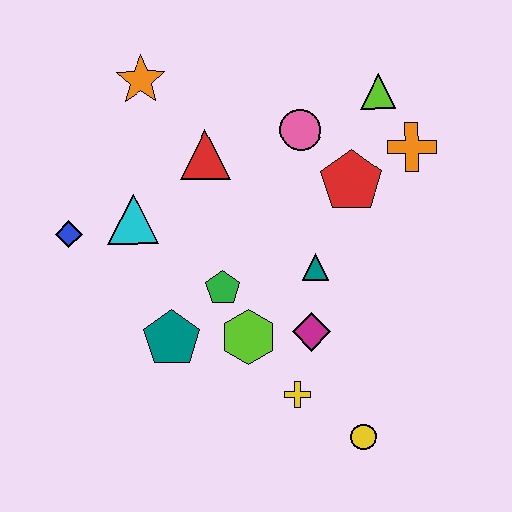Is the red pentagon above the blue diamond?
Yes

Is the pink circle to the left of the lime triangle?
Yes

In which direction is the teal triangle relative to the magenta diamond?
The teal triangle is above the magenta diamond.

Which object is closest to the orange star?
The red triangle is closest to the orange star.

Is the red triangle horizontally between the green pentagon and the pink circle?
No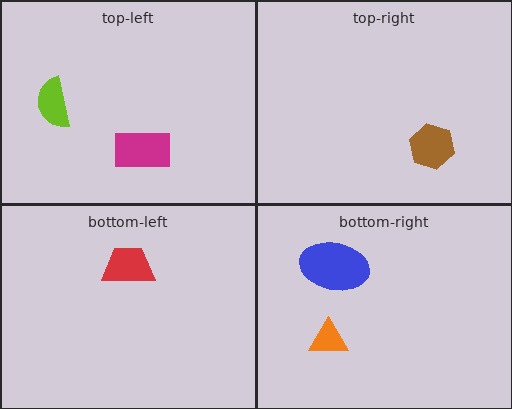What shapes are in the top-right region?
The brown hexagon.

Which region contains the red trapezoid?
The bottom-left region.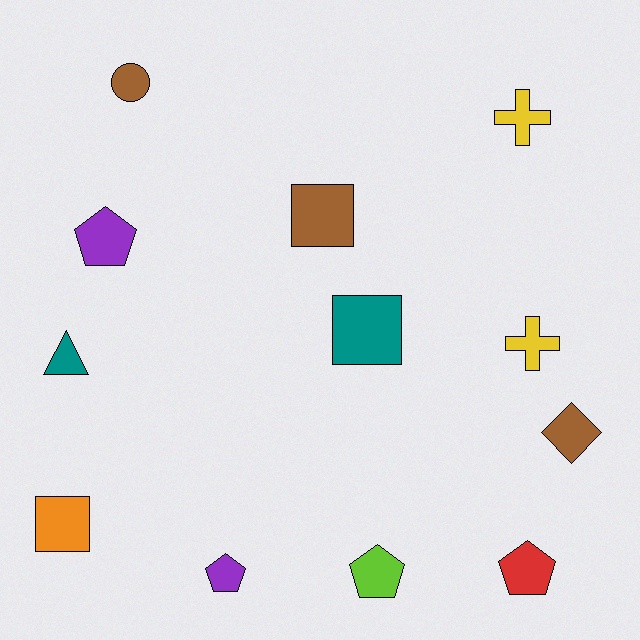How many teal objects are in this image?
There are 2 teal objects.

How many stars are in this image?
There are no stars.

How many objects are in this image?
There are 12 objects.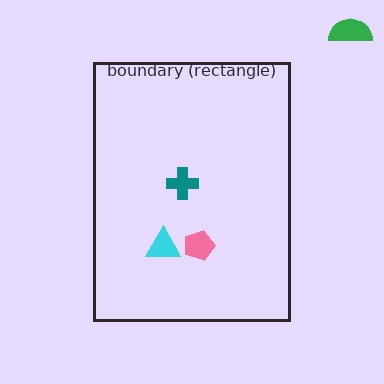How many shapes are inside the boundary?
3 inside, 1 outside.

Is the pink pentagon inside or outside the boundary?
Inside.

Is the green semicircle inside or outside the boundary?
Outside.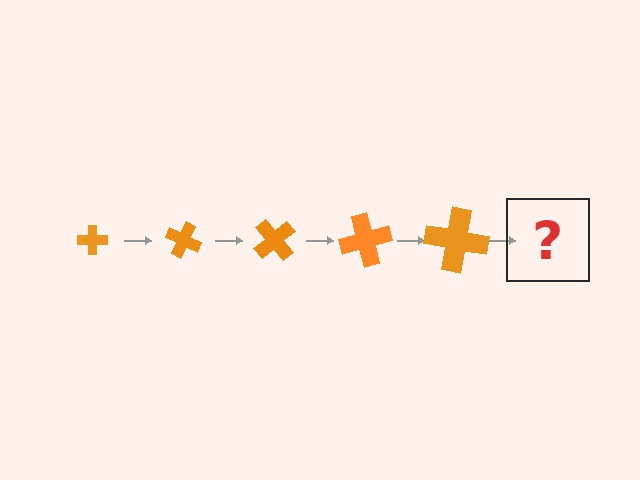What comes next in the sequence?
The next element should be a cross, larger than the previous one and rotated 125 degrees from the start.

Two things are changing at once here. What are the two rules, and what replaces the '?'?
The two rules are that the cross grows larger each step and it rotates 25 degrees each step. The '?' should be a cross, larger than the previous one and rotated 125 degrees from the start.